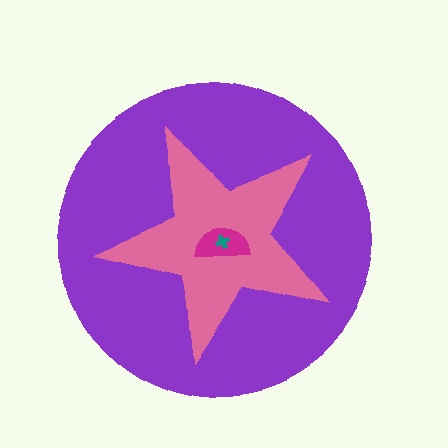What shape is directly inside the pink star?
The magenta semicircle.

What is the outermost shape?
The purple circle.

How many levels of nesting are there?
4.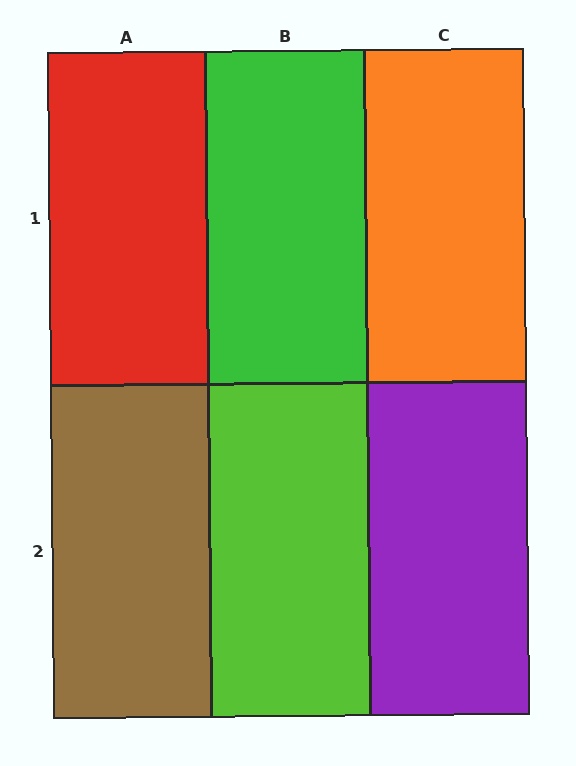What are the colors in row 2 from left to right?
Brown, lime, purple.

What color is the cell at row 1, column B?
Green.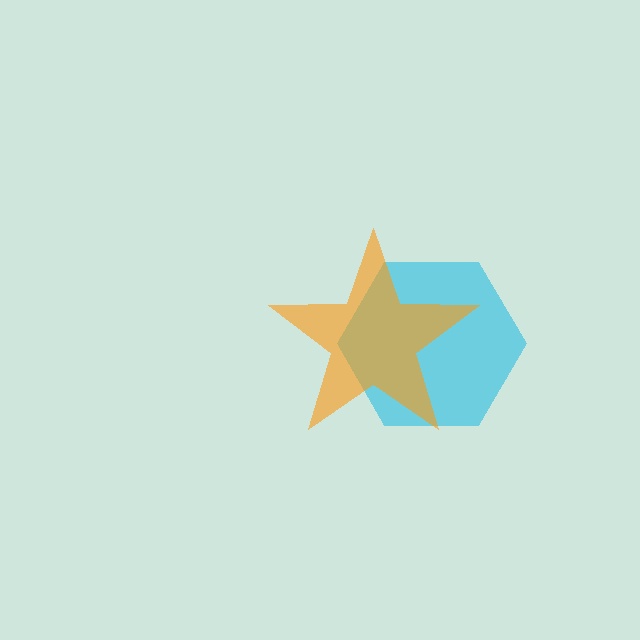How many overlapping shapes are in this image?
There are 2 overlapping shapes in the image.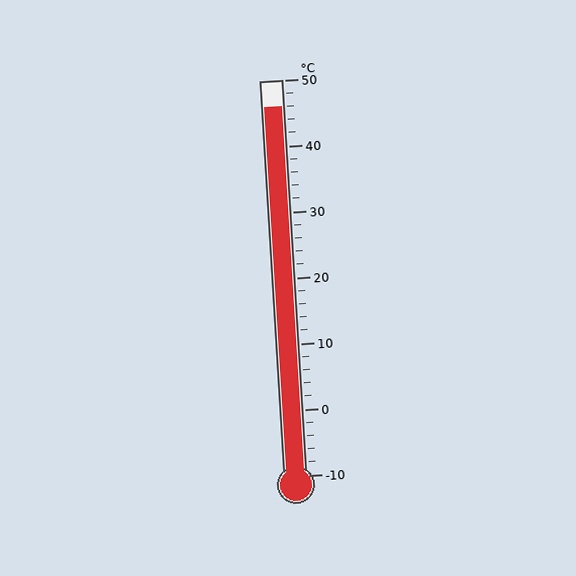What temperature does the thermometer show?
The thermometer shows approximately 46°C.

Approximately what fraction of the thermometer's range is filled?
The thermometer is filled to approximately 95% of its range.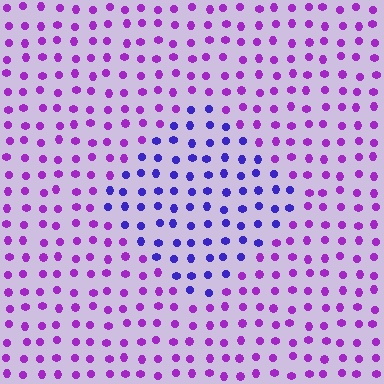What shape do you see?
I see a diamond.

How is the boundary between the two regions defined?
The boundary is defined purely by a slight shift in hue (about 40 degrees). Spacing, size, and orientation are identical on both sides.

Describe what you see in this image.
The image is filled with small purple elements in a uniform arrangement. A diamond-shaped region is visible where the elements are tinted to a slightly different hue, forming a subtle color boundary.